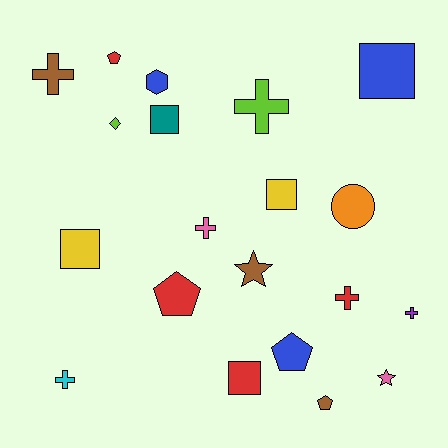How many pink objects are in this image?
There are 2 pink objects.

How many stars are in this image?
There are 2 stars.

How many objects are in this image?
There are 20 objects.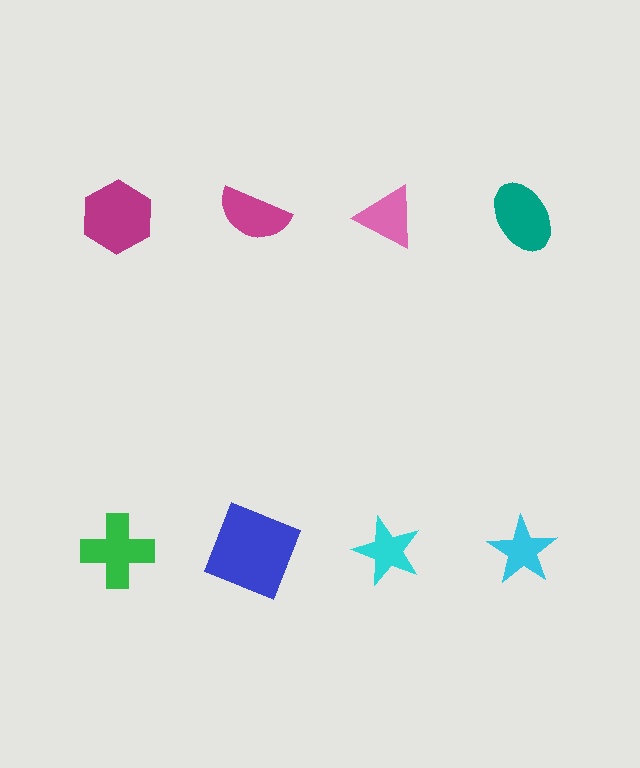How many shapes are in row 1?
4 shapes.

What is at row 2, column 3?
A cyan star.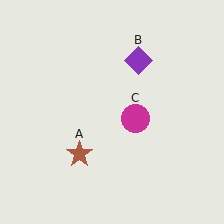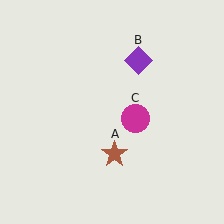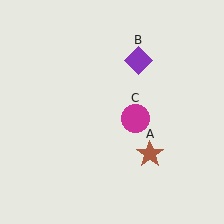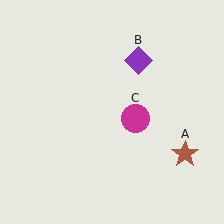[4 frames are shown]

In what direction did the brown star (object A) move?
The brown star (object A) moved right.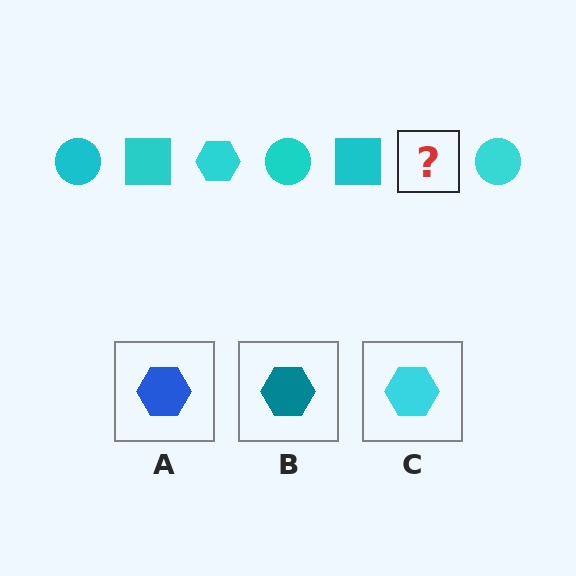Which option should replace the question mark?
Option C.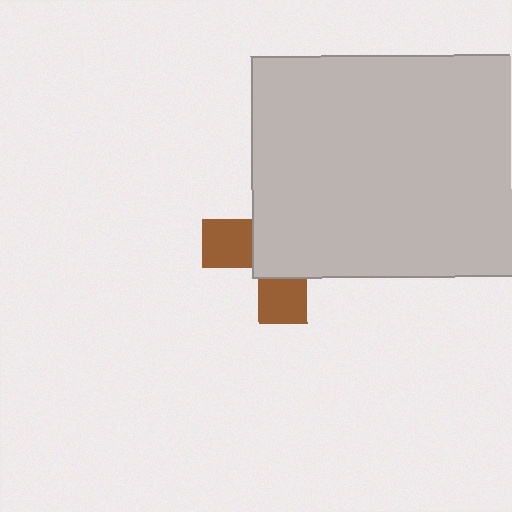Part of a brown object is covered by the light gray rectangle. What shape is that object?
It is a cross.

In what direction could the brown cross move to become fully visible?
The brown cross could move toward the lower-left. That would shift it out from behind the light gray rectangle entirely.